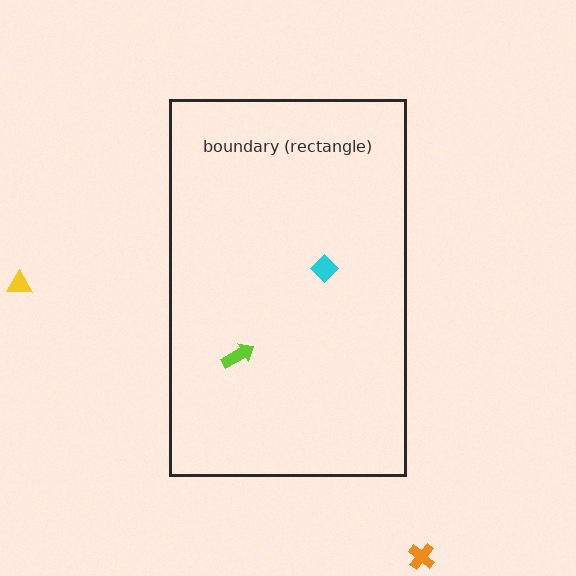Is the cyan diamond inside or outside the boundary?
Inside.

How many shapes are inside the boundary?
2 inside, 2 outside.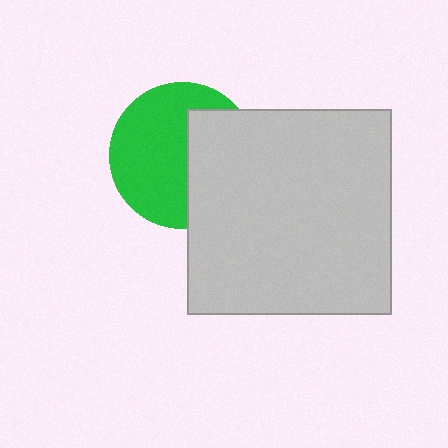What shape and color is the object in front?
The object in front is a light gray square.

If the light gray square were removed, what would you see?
You would see the complete green circle.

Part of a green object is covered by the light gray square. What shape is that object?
It is a circle.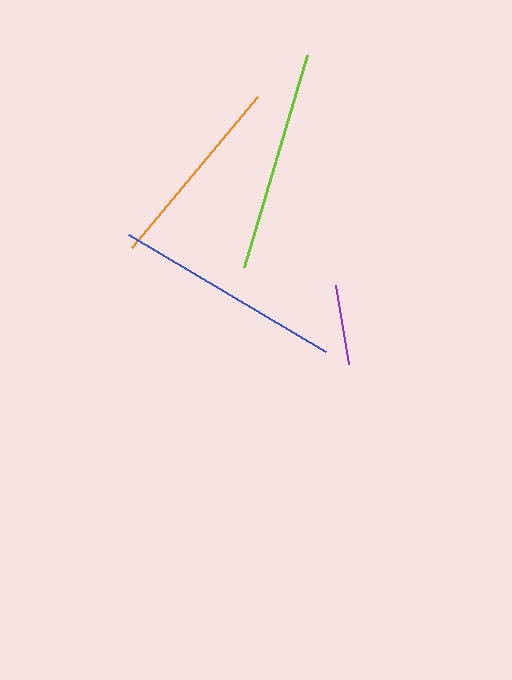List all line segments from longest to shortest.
From longest to shortest: blue, lime, orange, purple.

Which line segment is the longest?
The blue line is the longest at approximately 229 pixels.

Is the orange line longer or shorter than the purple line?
The orange line is longer than the purple line.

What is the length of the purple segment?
The purple segment is approximately 79 pixels long.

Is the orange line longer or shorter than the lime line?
The lime line is longer than the orange line.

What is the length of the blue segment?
The blue segment is approximately 229 pixels long.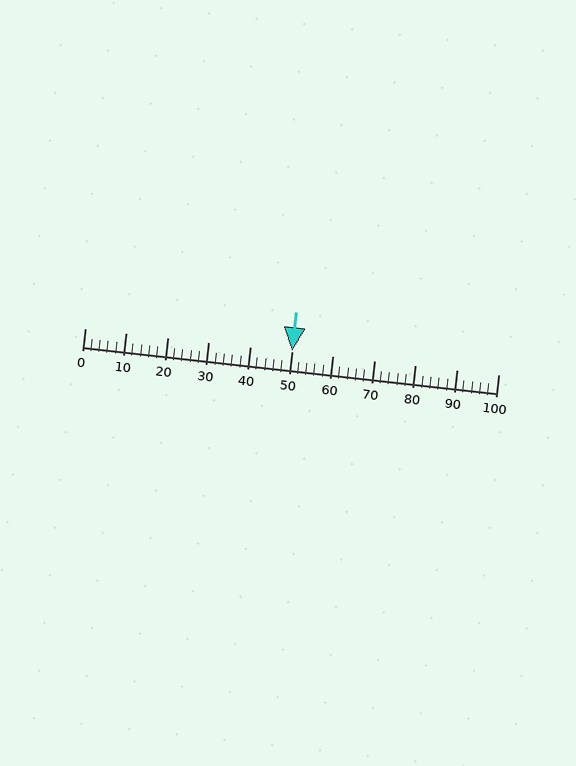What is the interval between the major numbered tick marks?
The major tick marks are spaced 10 units apart.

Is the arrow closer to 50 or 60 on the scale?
The arrow is closer to 50.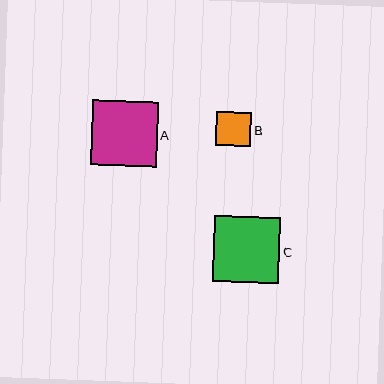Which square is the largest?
Square C is the largest with a size of approximately 66 pixels.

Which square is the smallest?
Square B is the smallest with a size of approximately 35 pixels.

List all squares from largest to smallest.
From largest to smallest: C, A, B.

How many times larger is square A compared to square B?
Square A is approximately 1.9 times the size of square B.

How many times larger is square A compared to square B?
Square A is approximately 1.9 times the size of square B.